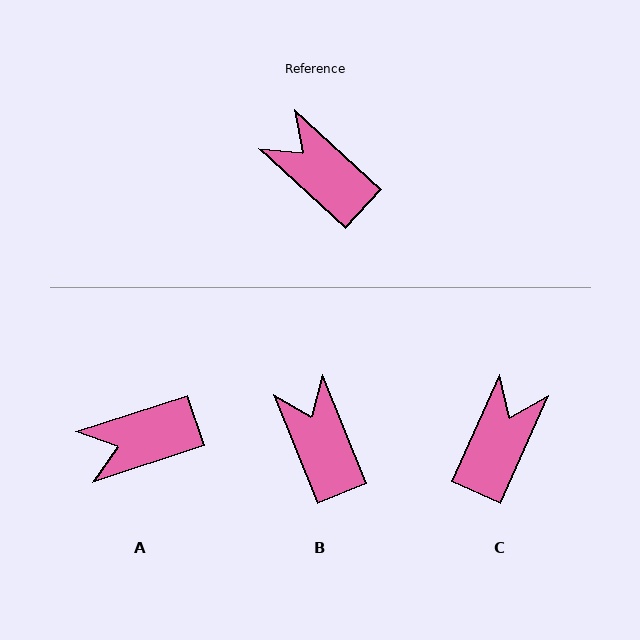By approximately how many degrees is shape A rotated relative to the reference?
Approximately 61 degrees counter-clockwise.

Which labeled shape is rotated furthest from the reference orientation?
C, about 71 degrees away.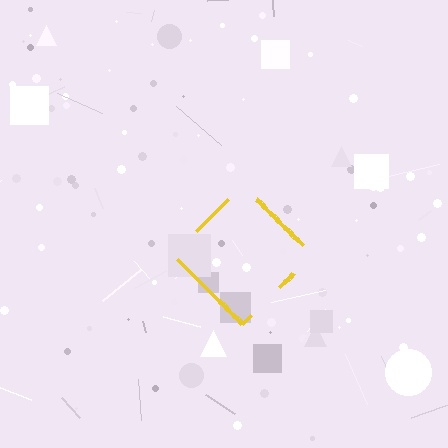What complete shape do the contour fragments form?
The contour fragments form a diamond.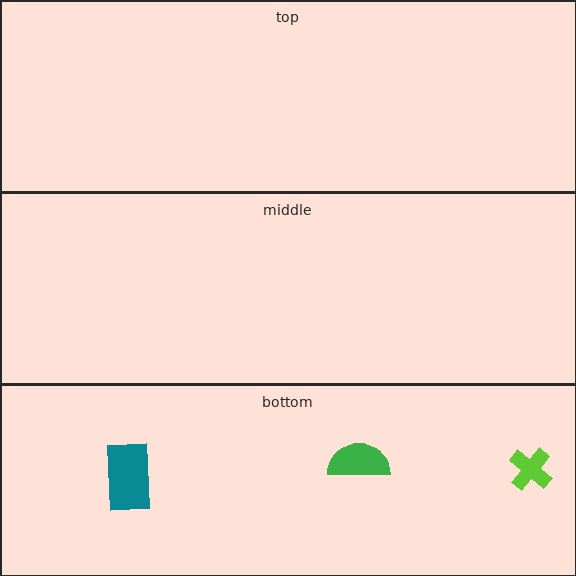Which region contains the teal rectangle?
The bottom region.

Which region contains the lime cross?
The bottom region.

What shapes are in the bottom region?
The teal rectangle, the lime cross, the green semicircle.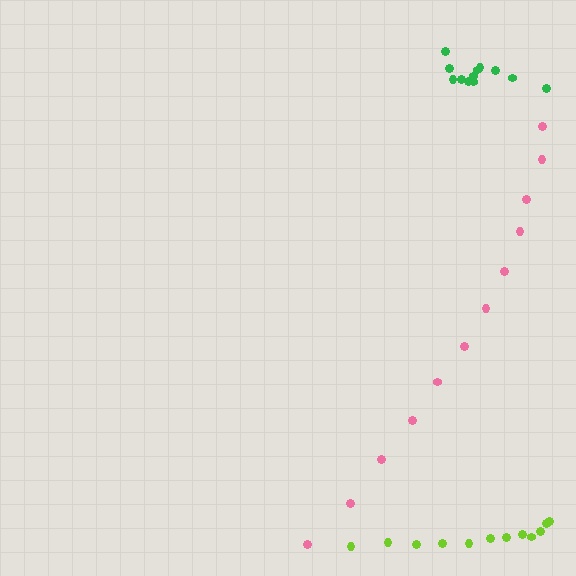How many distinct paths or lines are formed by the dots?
There are 3 distinct paths.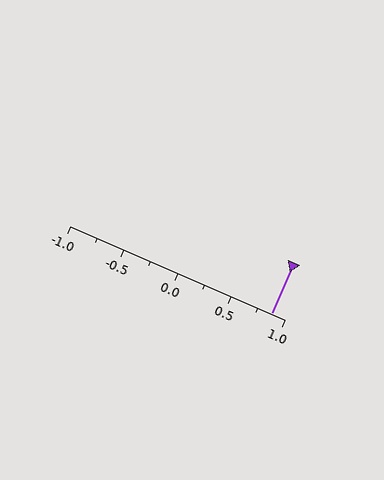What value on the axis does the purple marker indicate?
The marker indicates approximately 0.88.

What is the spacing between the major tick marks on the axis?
The major ticks are spaced 0.5 apart.